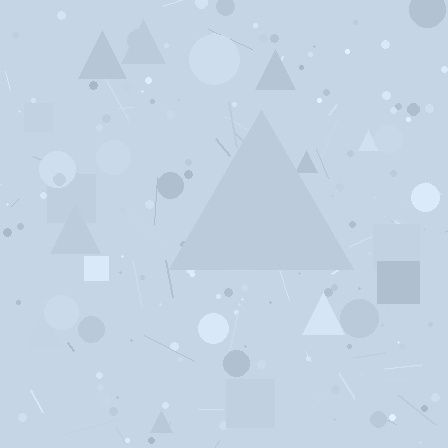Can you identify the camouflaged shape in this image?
The camouflaged shape is a triangle.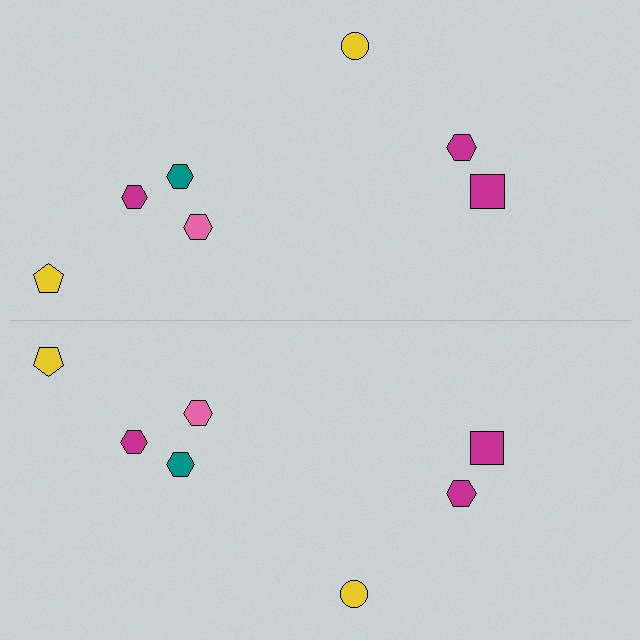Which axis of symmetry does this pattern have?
The pattern has a horizontal axis of symmetry running through the center of the image.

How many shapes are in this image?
There are 14 shapes in this image.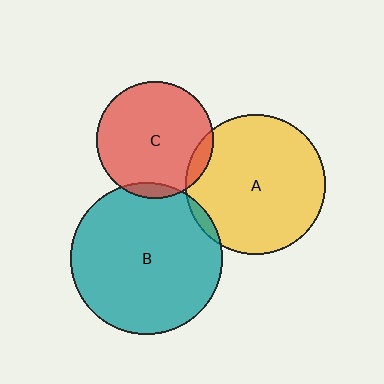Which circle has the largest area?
Circle B (teal).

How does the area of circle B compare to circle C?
Approximately 1.7 times.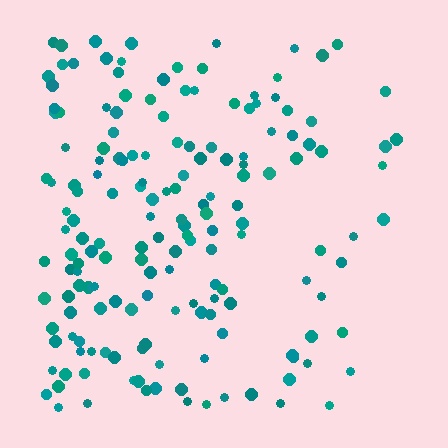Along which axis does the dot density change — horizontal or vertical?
Horizontal.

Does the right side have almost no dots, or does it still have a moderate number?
Still a moderate number, just noticeably fewer than the left.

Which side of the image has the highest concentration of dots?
The left.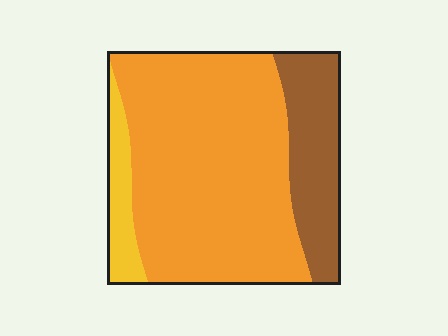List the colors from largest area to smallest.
From largest to smallest: orange, brown, yellow.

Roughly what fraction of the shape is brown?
Brown takes up about one fifth (1/5) of the shape.